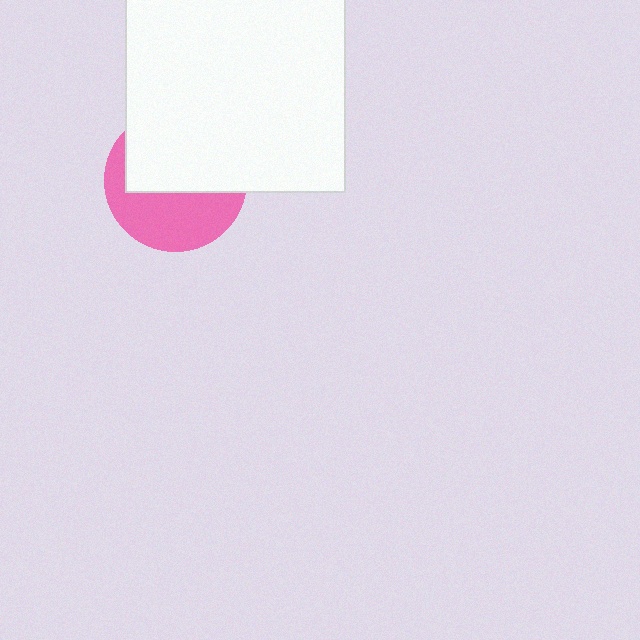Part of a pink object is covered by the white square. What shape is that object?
It is a circle.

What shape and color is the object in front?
The object in front is a white square.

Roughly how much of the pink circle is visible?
A small part of it is visible (roughly 45%).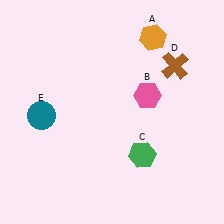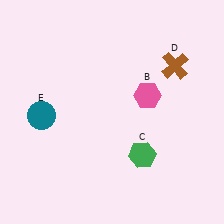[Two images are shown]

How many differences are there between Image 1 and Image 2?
There is 1 difference between the two images.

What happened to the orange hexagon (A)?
The orange hexagon (A) was removed in Image 2. It was in the top-right area of Image 1.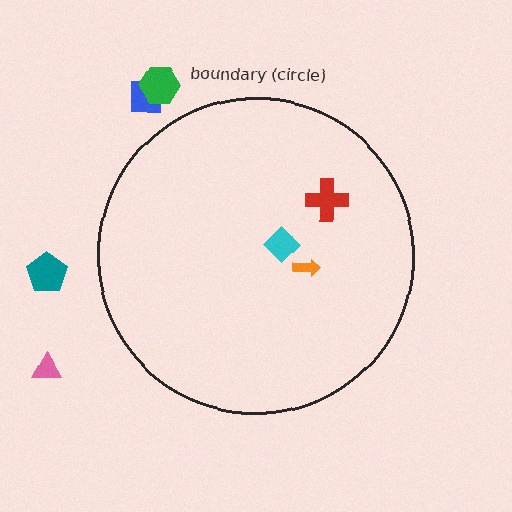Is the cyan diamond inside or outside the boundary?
Inside.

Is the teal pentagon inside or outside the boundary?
Outside.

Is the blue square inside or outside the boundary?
Outside.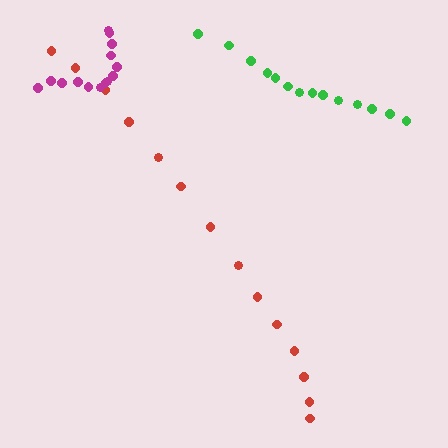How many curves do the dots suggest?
There are 3 distinct paths.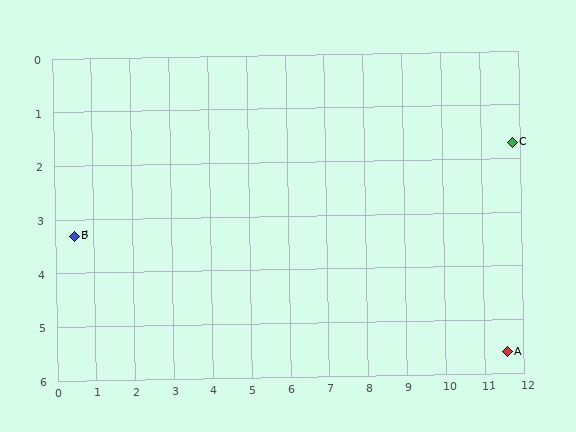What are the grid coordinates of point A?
Point A is at approximately (11.6, 5.6).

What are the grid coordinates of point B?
Point B is at approximately (0.5, 3.3).